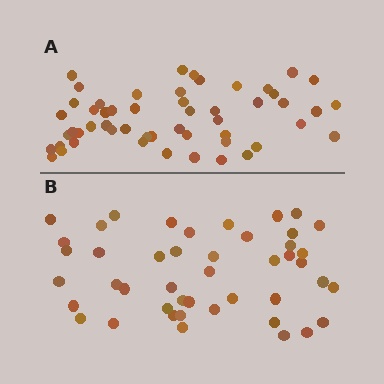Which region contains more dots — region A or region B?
Region A (the top region) has more dots.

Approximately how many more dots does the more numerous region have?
Region A has roughly 8 or so more dots than region B.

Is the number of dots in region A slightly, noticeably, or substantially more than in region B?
Region A has only slightly more — the two regions are fairly close. The ratio is roughly 1.2 to 1.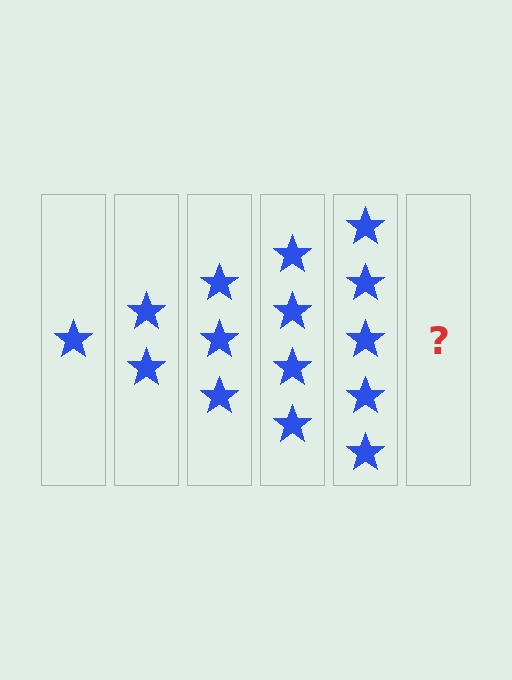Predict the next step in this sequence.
The next step is 6 stars.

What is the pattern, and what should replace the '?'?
The pattern is that each step adds one more star. The '?' should be 6 stars.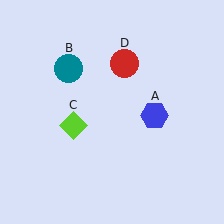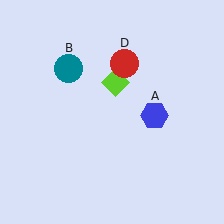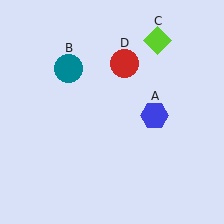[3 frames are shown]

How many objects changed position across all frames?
1 object changed position: lime diamond (object C).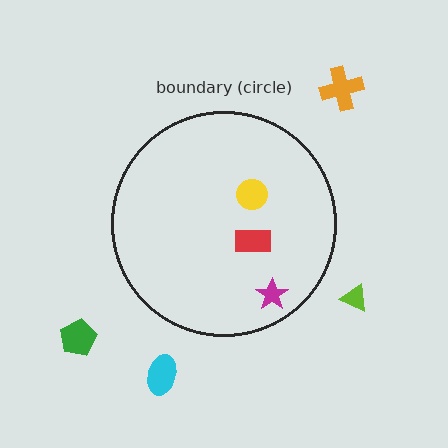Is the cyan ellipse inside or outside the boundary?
Outside.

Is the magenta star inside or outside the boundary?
Inside.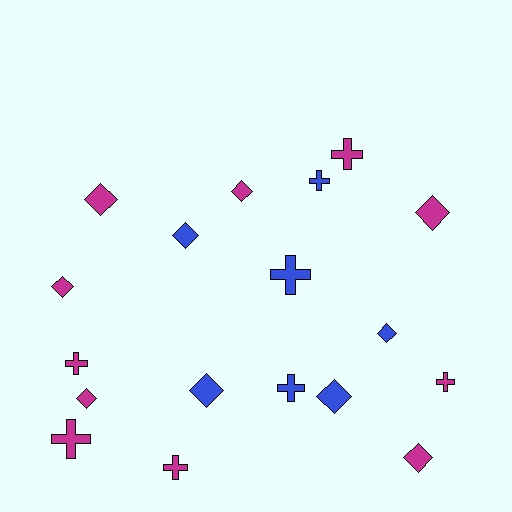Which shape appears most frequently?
Diamond, with 10 objects.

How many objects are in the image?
There are 18 objects.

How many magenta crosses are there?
There are 5 magenta crosses.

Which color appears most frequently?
Magenta, with 11 objects.